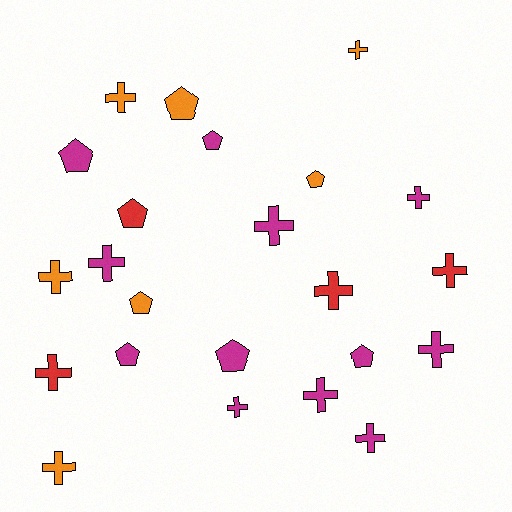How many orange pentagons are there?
There are 3 orange pentagons.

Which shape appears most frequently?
Cross, with 14 objects.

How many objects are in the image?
There are 23 objects.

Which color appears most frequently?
Magenta, with 12 objects.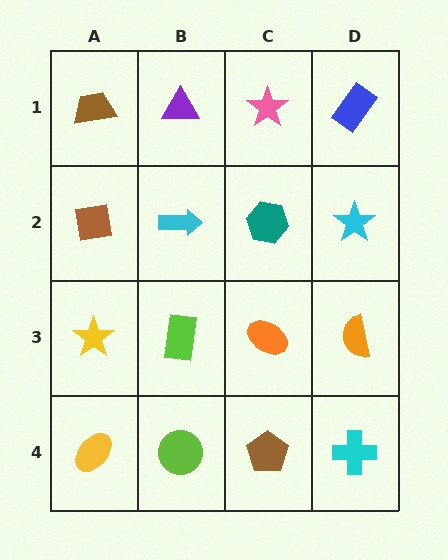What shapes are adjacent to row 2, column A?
A brown trapezoid (row 1, column A), a yellow star (row 3, column A), a cyan arrow (row 2, column B).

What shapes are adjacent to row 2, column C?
A pink star (row 1, column C), an orange ellipse (row 3, column C), a cyan arrow (row 2, column B), a cyan star (row 2, column D).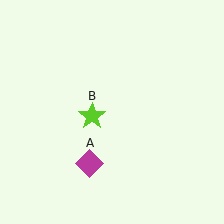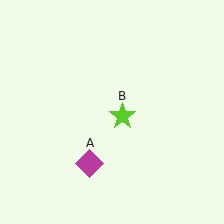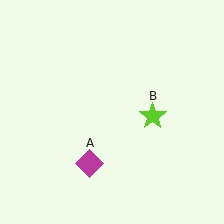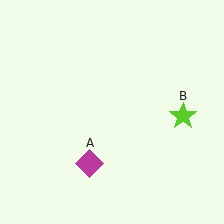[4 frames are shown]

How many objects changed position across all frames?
1 object changed position: lime star (object B).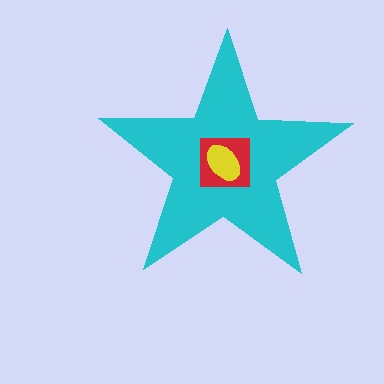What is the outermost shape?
The cyan star.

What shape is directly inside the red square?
The yellow ellipse.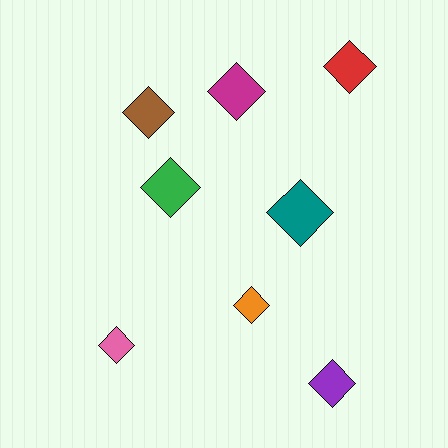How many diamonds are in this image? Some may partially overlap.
There are 8 diamonds.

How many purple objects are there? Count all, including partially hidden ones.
There is 1 purple object.